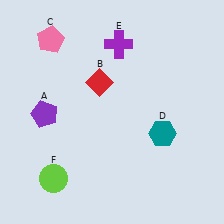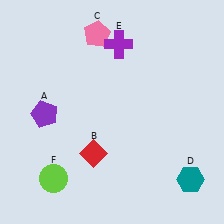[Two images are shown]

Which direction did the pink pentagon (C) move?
The pink pentagon (C) moved right.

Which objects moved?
The objects that moved are: the red diamond (B), the pink pentagon (C), the teal hexagon (D).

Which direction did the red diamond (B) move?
The red diamond (B) moved down.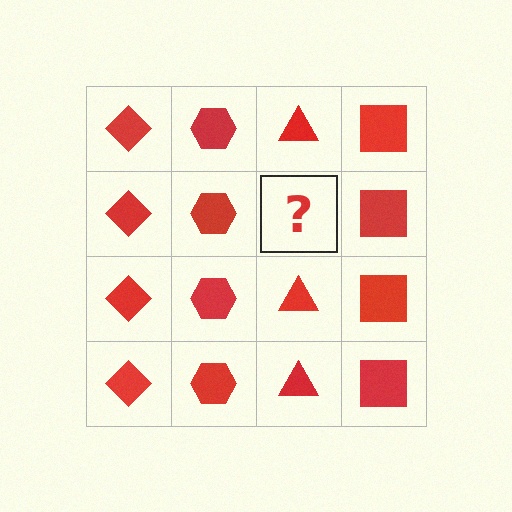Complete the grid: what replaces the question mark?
The question mark should be replaced with a red triangle.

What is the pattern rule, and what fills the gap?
The rule is that each column has a consistent shape. The gap should be filled with a red triangle.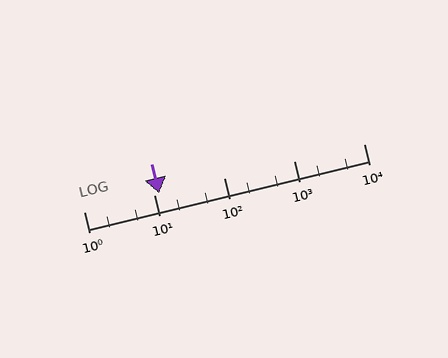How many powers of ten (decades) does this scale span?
The scale spans 4 decades, from 1 to 10000.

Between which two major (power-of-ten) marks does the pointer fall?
The pointer is between 10 and 100.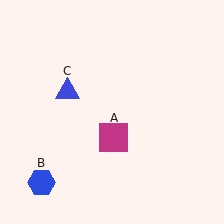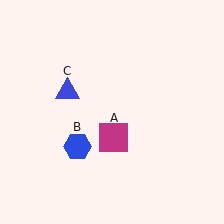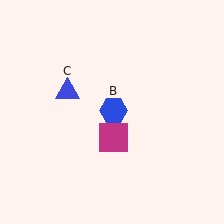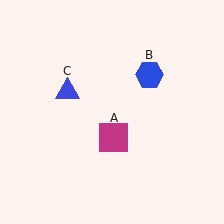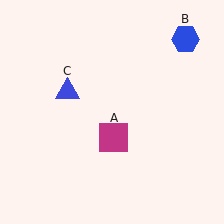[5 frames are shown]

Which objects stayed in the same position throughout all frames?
Magenta square (object A) and blue triangle (object C) remained stationary.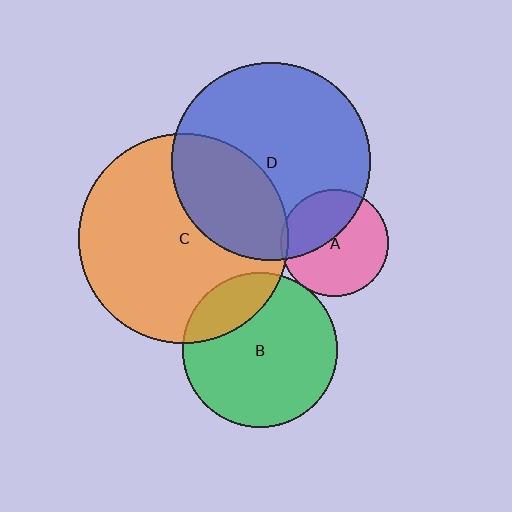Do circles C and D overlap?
Yes.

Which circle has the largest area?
Circle C (orange).